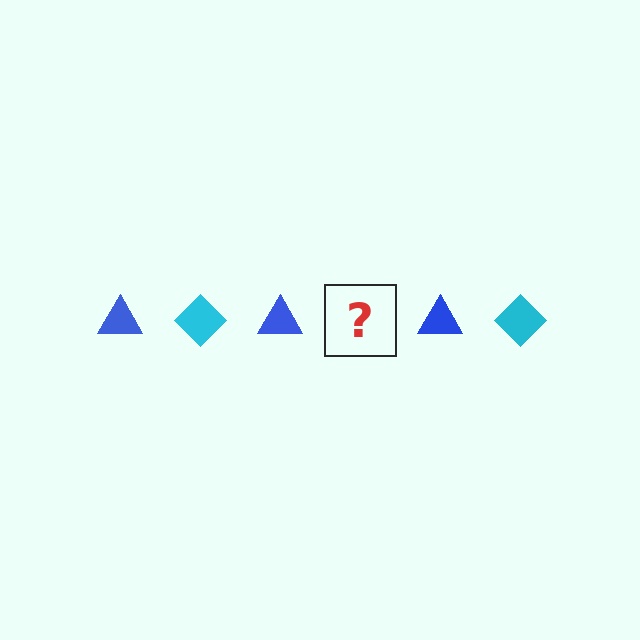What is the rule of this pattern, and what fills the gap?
The rule is that the pattern alternates between blue triangle and cyan diamond. The gap should be filled with a cyan diamond.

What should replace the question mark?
The question mark should be replaced with a cyan diamond.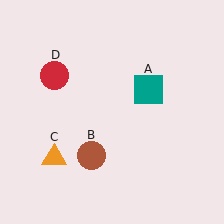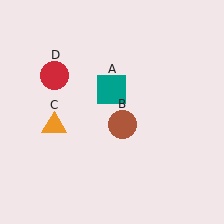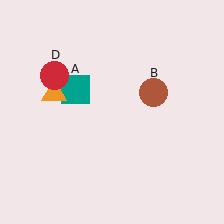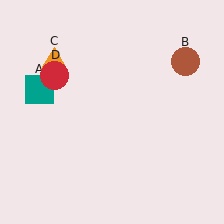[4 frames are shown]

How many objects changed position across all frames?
3 objects changed position: teal square (object A), brown circle (object B), orange triangle (object C).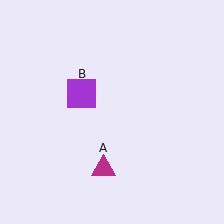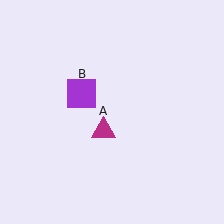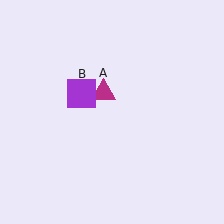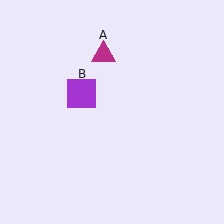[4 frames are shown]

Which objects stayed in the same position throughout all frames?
Purple square (object B) remained stationary.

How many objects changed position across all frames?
1 object changed position: magenta triangle (object A).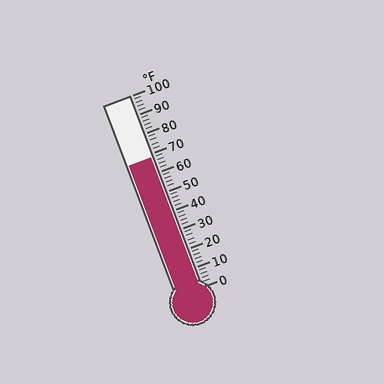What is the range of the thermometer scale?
The thermometer scale ranges from 0°F to 100°F.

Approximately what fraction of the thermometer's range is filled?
The thermometer is filled to approximately 70% of its range.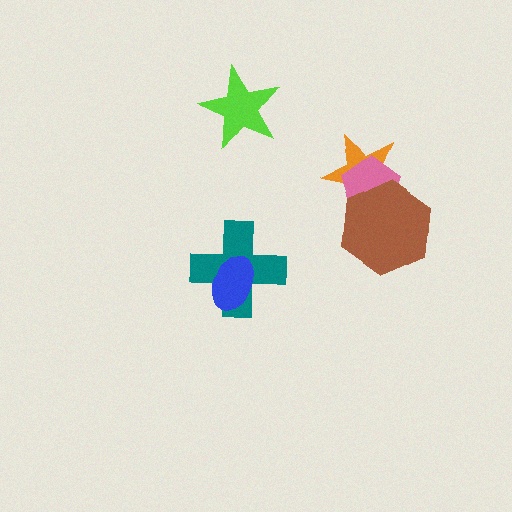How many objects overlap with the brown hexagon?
2 objects overlap with the brown hexagon.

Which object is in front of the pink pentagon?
The brown hexagon is in front of the pink pentagon.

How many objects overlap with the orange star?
2 objects overlap with the orange star.